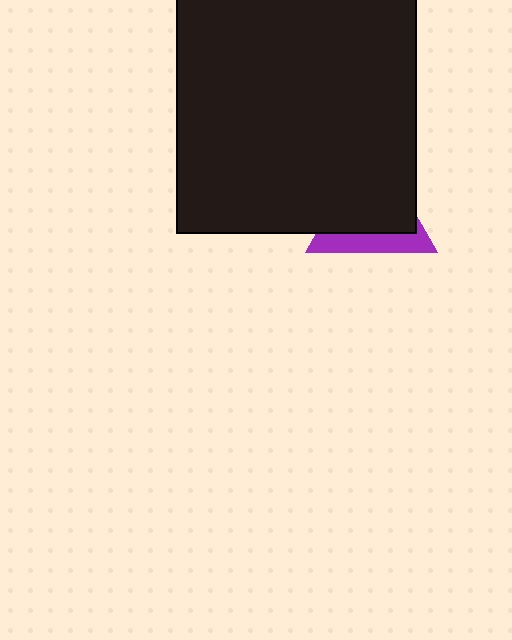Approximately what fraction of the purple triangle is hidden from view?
Roughly 68% of the purple triangle is hidden behind the black square.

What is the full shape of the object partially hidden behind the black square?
The partially hidden object is a purple triangle.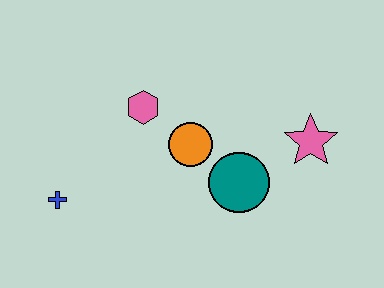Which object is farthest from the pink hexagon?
The pink star is farthest from the pink hexagon.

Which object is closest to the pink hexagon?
The orange circle is closest to the pink hexagon.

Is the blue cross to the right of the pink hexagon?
No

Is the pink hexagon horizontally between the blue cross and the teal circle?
Yes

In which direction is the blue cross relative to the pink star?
The blue cross is to the left of the pink star.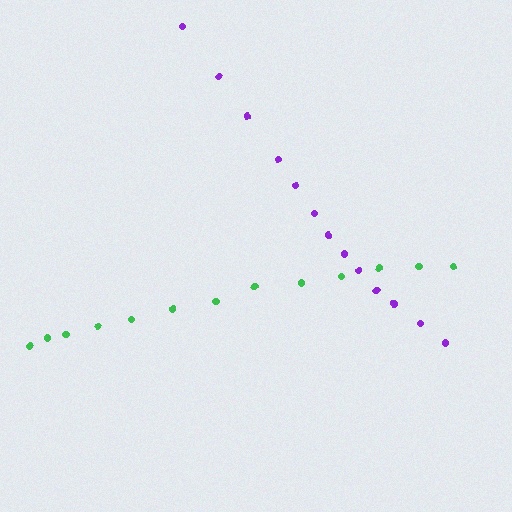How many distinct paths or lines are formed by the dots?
There are 2 distinct paths.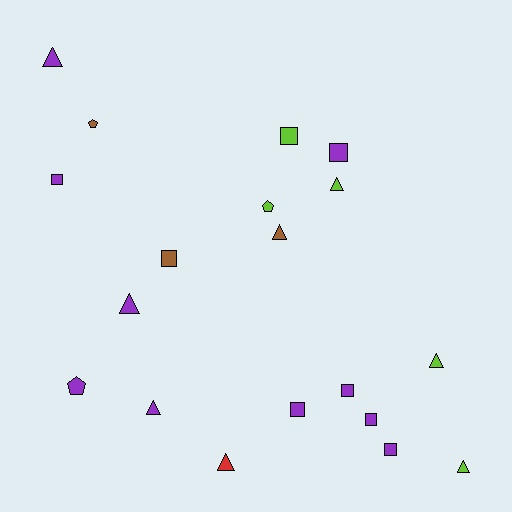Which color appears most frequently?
Purple, with 10 objects.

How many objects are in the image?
There are 19 objects.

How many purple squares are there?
There are 6 purple squares.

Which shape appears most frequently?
Triangle, with 8 objects.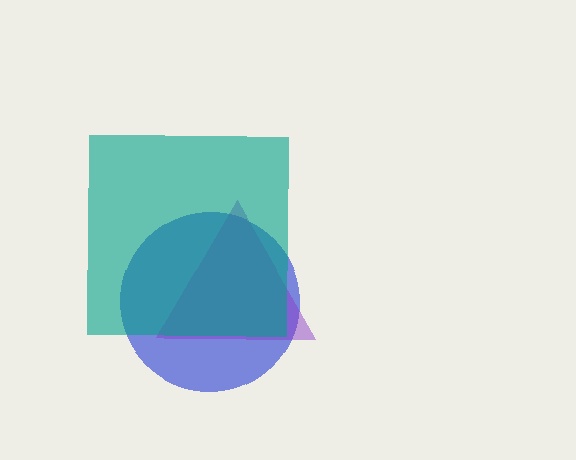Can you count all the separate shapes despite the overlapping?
Yes, there are 3 separate shapes.